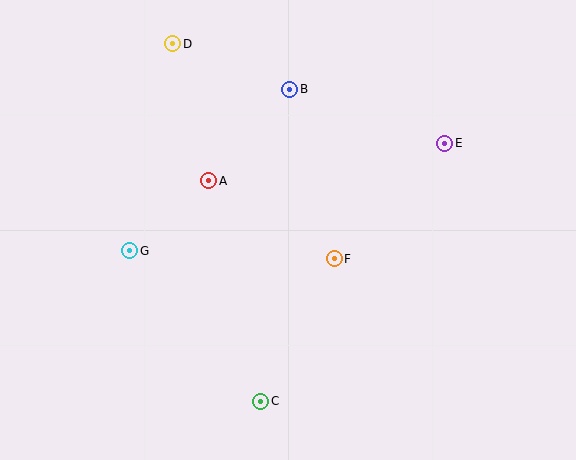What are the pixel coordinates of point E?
Point E is at (445, 143).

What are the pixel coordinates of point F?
Point F is at (334, 259).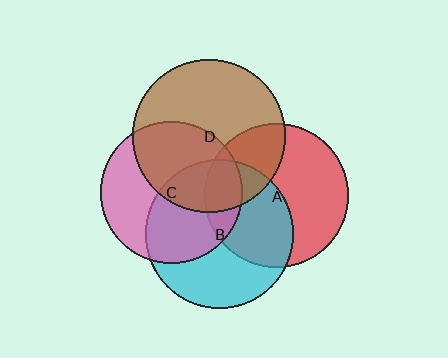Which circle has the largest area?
Circle D (brown).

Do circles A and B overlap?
Yes.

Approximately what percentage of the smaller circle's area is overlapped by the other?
Approximately 45%.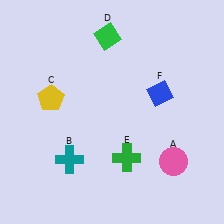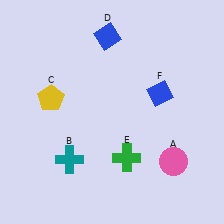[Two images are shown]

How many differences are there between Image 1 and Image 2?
There is 1 difference between the two images.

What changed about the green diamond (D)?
In Image 1, D is green. In Image 2, it changed to blue.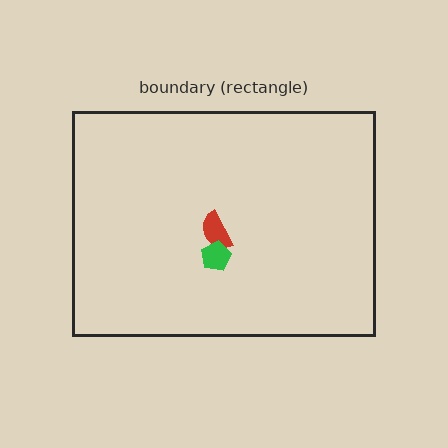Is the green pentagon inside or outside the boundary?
Inside.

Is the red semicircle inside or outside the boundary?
Inside.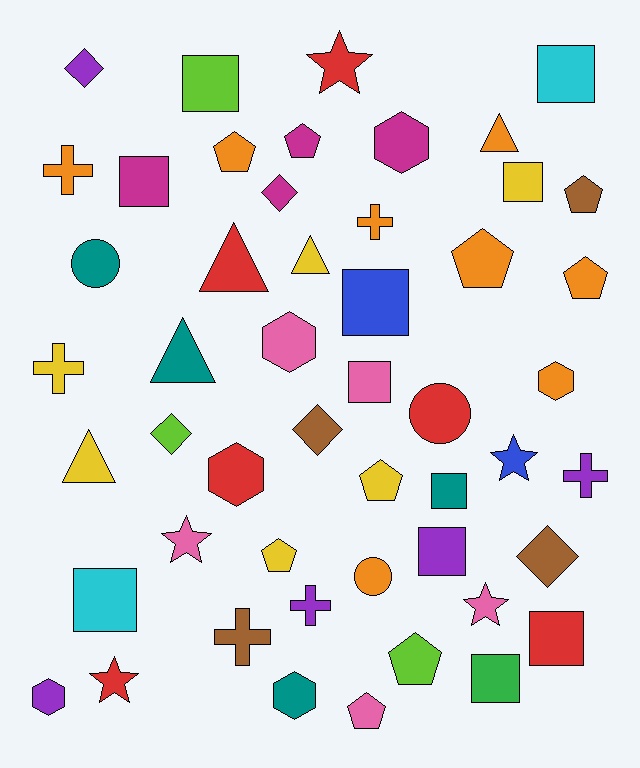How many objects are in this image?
There are 50 objects.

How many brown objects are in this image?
There are 4 brown objects.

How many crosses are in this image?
There are 6 crosses.